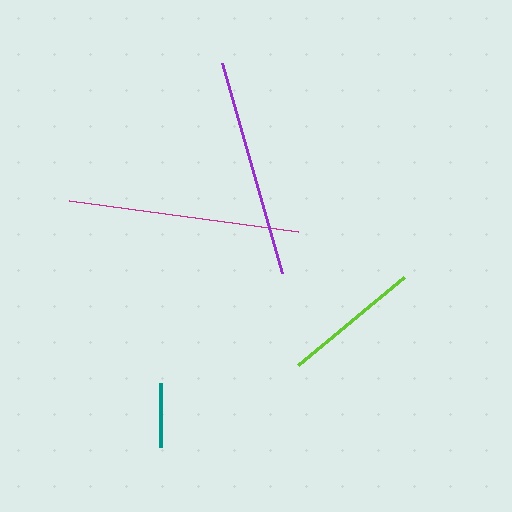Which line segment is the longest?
The magenta line is the longest at approximately 231 pixels.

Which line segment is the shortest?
The teal line is the shortest at approximately 64 pixels.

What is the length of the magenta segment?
The magenta segment is approximately 231 pixels long.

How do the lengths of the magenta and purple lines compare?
The magenta and purple lines are approximately the same length.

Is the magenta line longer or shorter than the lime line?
The magenta line is longer than the lime line.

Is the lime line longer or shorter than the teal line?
The lime line is longer than the teal line.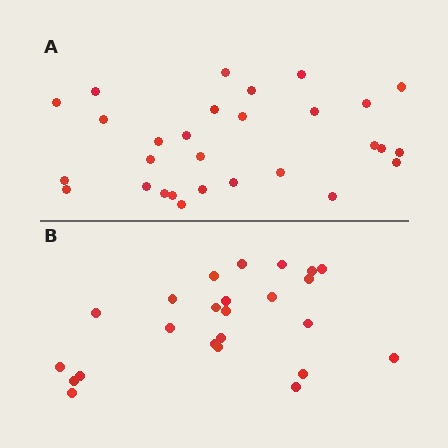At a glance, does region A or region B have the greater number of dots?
Region A (the top region) has more dots.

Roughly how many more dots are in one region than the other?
Region A has about 5 more dots than region B.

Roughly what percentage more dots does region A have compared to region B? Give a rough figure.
About 20% more.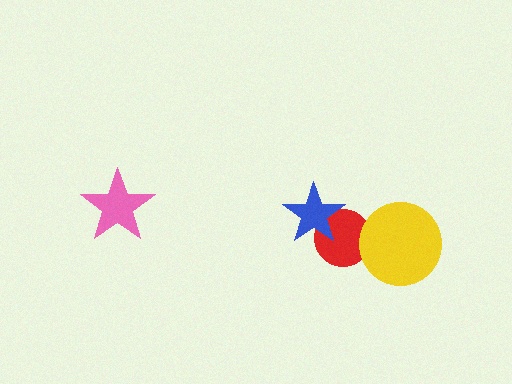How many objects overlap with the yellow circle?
1 object overlaps with the yellow circle.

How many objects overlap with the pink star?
0 objects overlap with the pink star.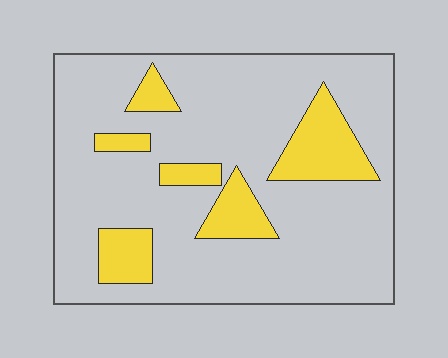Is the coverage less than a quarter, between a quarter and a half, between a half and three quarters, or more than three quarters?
Less than a quarter.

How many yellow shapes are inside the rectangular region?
6.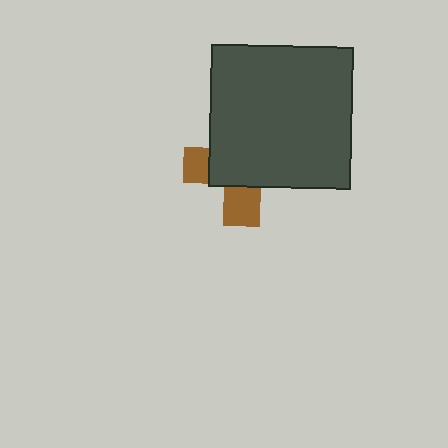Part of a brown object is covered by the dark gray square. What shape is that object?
It is a cross.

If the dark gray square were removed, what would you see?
You would see the complete brown cross.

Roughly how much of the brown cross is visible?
A small part of it is visible (roughly 31%).